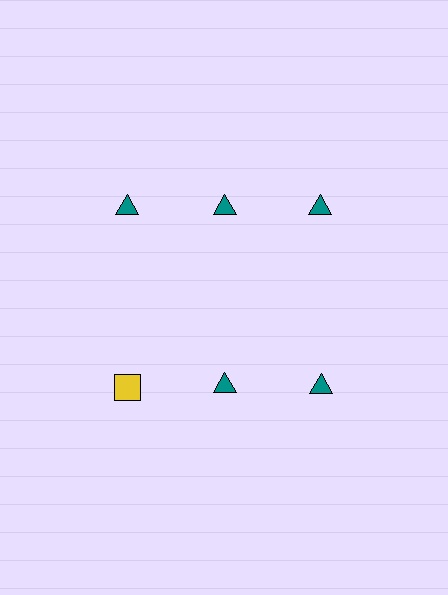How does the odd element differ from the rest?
It differs in both color (yellow instead of teal) and shape (square instead of triangle).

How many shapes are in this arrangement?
There are 6 shapes arranged in a grid pattern.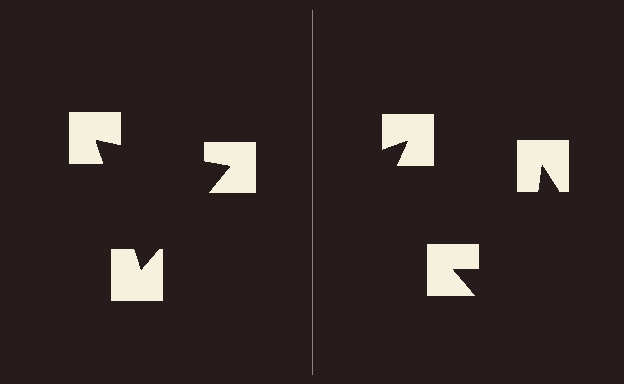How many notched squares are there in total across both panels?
6 — 3 on each side.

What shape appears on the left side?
An illusory triangle.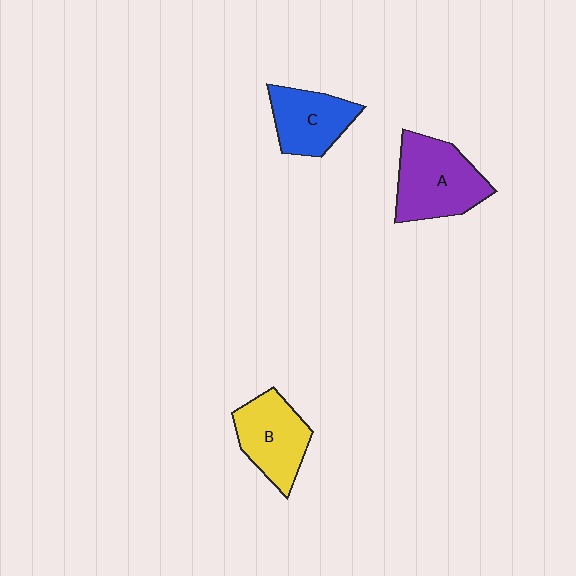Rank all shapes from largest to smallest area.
From largest to smallest: A (purple), B (yellow), C (blue).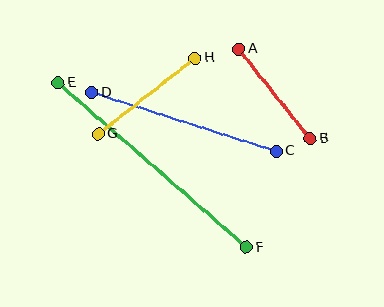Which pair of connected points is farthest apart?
Points E and F are farthest apart.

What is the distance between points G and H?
The distance is approximately 123 pixels.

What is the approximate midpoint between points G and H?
The midpoint is at approximately (147, 96) pixels.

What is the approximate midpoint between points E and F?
The midpoint is at approximately (152, 165) pixels.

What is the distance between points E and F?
The distance is approximately 250 pixels.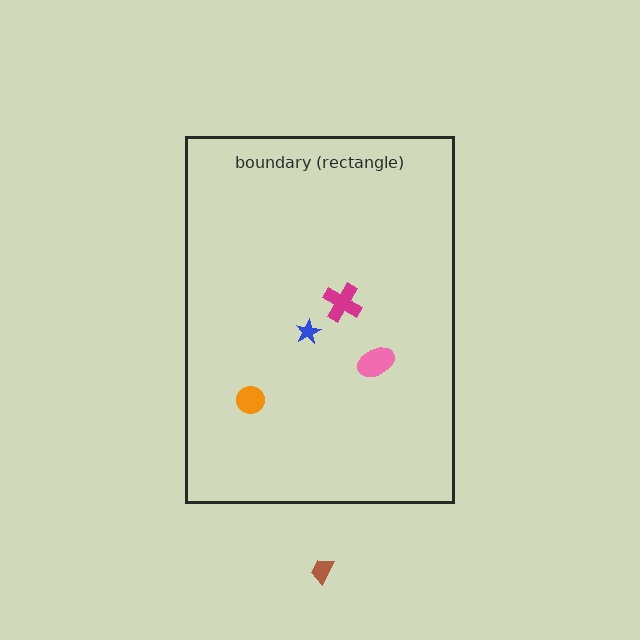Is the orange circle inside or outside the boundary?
Inside.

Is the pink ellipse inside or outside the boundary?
Inside.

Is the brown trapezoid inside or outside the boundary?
Outside.